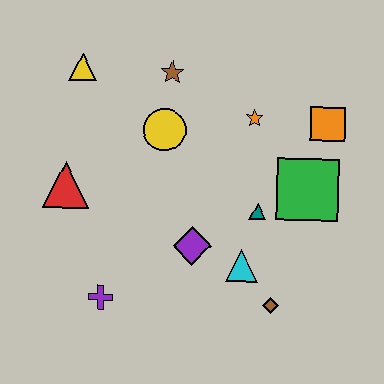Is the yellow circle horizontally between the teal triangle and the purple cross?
Yes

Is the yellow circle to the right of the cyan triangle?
No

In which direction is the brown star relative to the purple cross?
The brown star is above the purple cross.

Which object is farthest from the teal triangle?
The yellow triangle is farthest from the teal triangle.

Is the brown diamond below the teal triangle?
Yes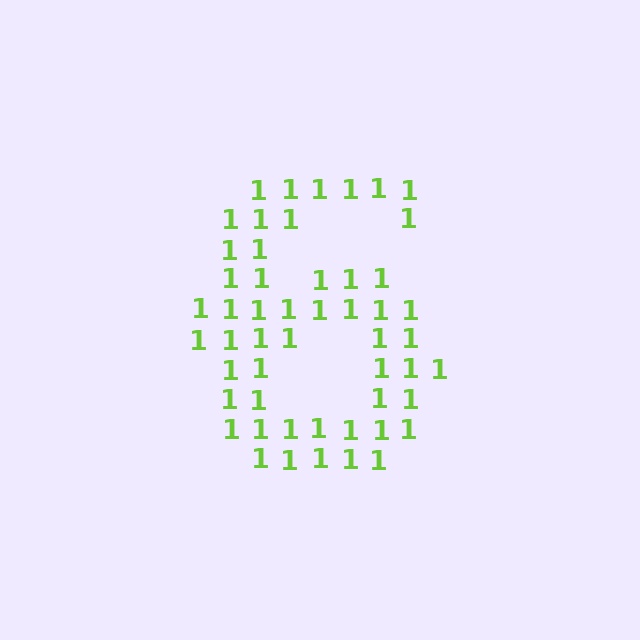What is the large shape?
The large shape is the digit 6.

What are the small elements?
The small elements are digit 1's.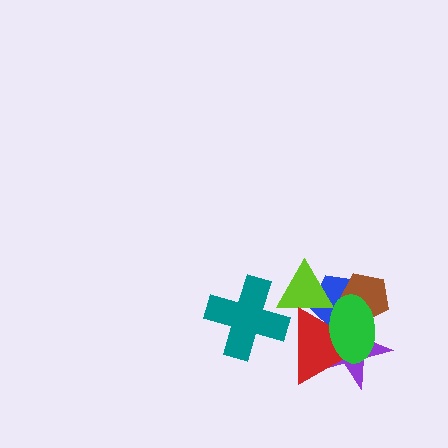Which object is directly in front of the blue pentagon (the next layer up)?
The lime triangle is directly in front of the blue pentagon.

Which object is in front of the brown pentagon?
The green ellipse is in front of the brown pentagon.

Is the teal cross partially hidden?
No, no other shape covers it.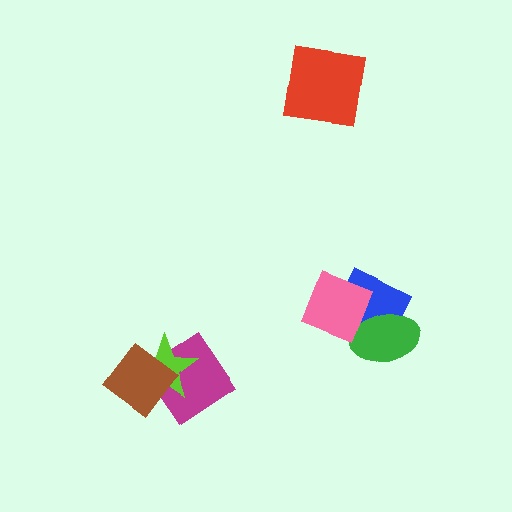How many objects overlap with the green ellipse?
1 object overlaps with the green ellipse.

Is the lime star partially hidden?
Yes, it is partially covered by another shape.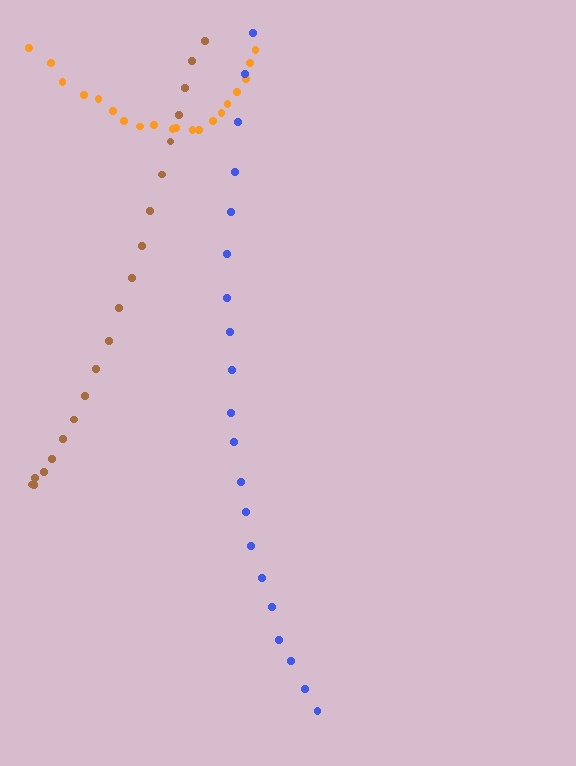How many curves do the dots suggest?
There are 3 distinct paths.